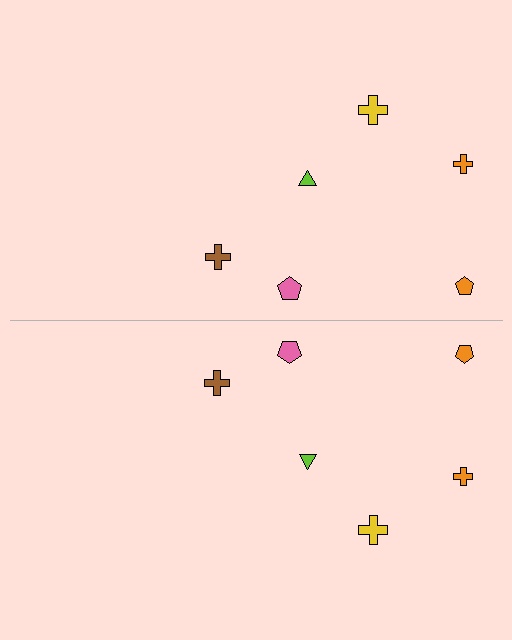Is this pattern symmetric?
Yes, this pattern has bilateral (reflection) symmetry.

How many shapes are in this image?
There are 12 shapes in this image.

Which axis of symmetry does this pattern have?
The pattern has a horizontal axis of symmetry running through the center of the image.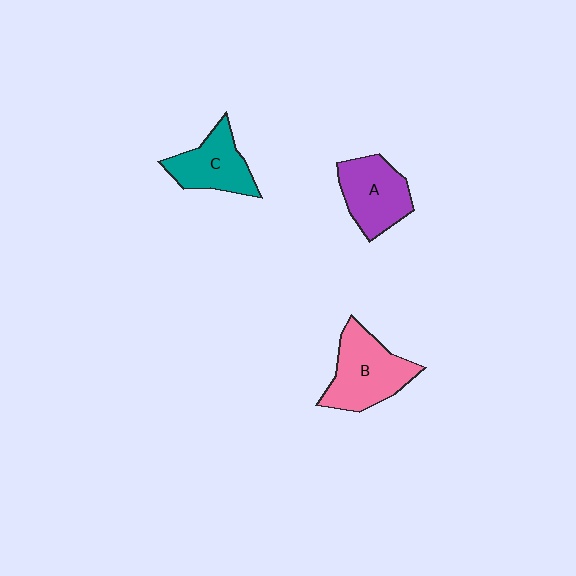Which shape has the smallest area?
Shape C (teal).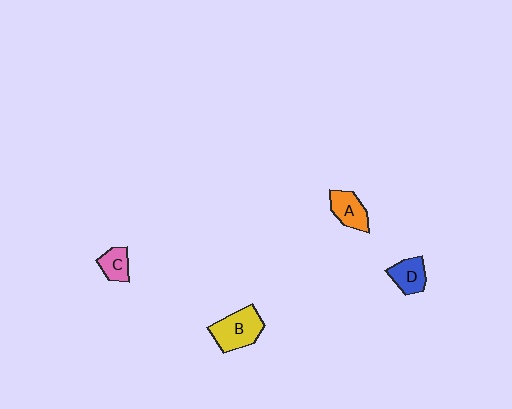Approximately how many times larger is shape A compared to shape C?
Approximately 1.3 times.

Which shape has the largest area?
Shape B (yellow).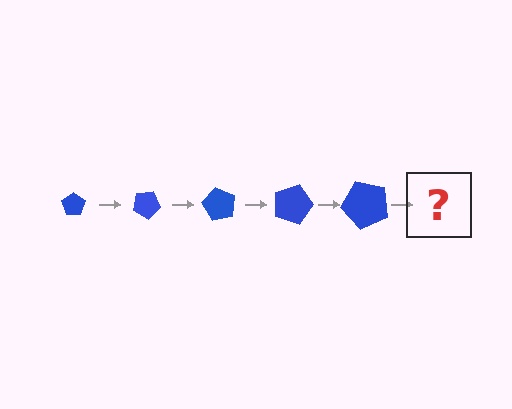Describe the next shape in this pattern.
It should be a pentagon, larger than the previous one and rotated 150 degrees from the start.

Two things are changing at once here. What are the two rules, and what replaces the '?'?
The two rules are that the pentagon grows larger each step and it rotates 30 degrees each step. The '?' should be a pentagon, larger than the previous one and rotated 150 degrees from the start.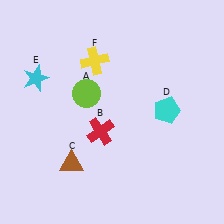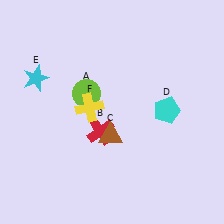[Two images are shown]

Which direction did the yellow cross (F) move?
The yellow cross (F) moved down.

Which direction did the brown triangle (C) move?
The brown triangle (C) moved right.